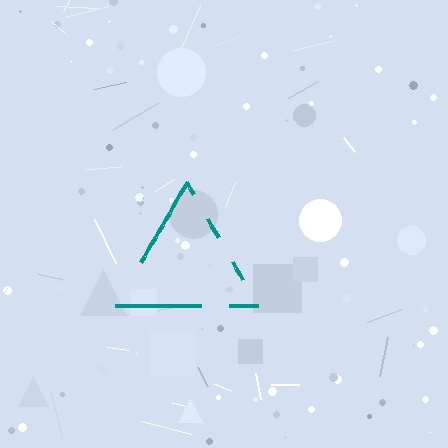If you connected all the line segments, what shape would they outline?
They would outline a triangle.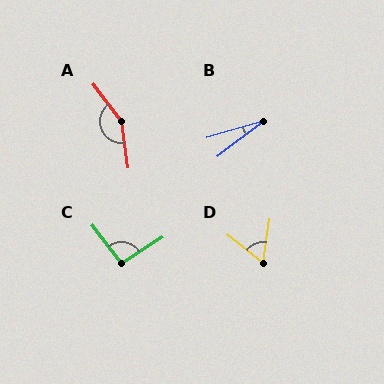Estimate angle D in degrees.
Approximately 59 degrees.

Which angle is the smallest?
B, at approximately 21 degrees.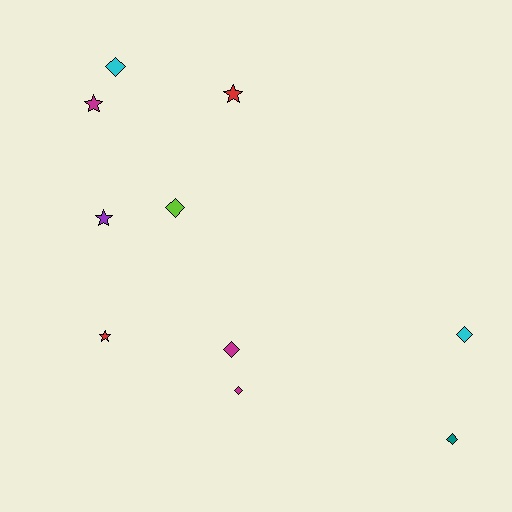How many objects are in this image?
There are 10 objects.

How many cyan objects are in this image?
There are 2 cyan objects.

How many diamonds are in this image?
There are 6 diamonds.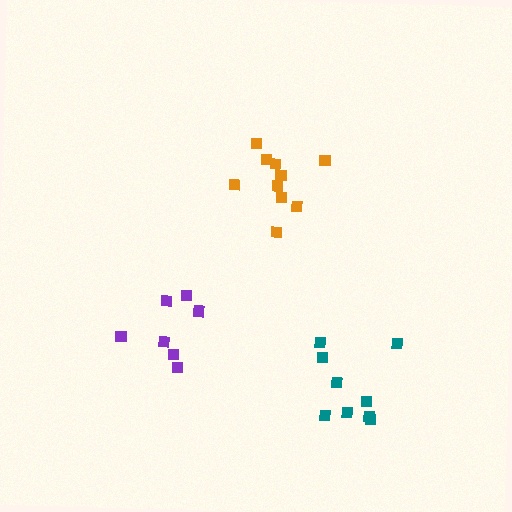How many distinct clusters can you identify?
There are 3 distinct clusters.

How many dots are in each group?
Group 1: 9 dots, Group 2: 8 dots, Group 3: 10 dots (27 total).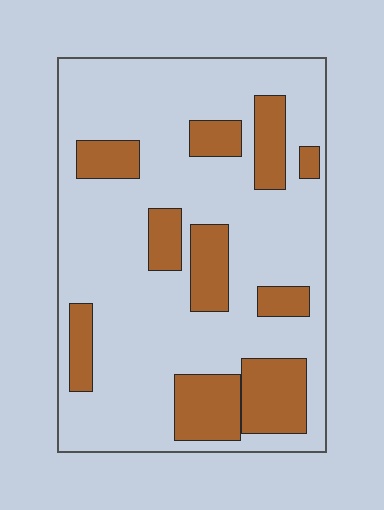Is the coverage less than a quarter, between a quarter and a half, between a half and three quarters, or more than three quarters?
Between a quarter and a half.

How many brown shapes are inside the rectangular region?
10.